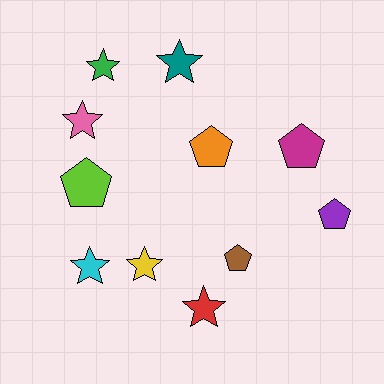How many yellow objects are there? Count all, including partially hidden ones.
There is 1 yellow object.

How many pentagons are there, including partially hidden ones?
There are 5 pentagons.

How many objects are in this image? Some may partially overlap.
There are 11 objects.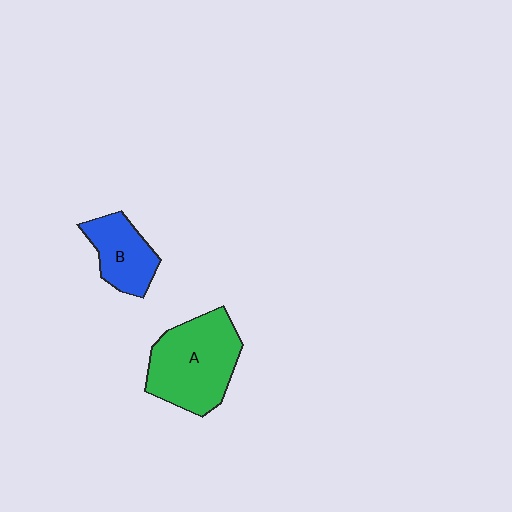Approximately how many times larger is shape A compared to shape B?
Approximately 1.7 times.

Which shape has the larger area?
Shape A (green).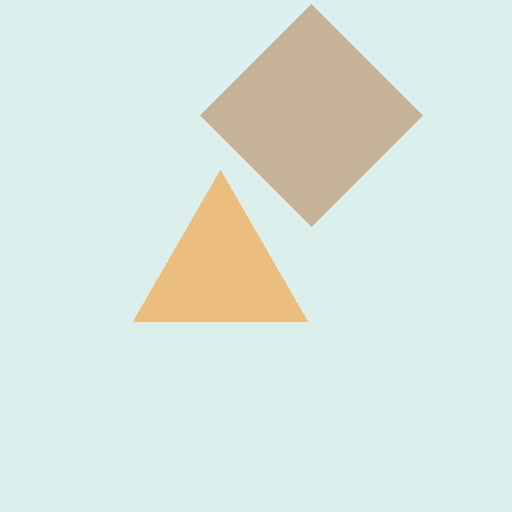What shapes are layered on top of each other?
The layered shapes are: a brown diamond, an orange triangle.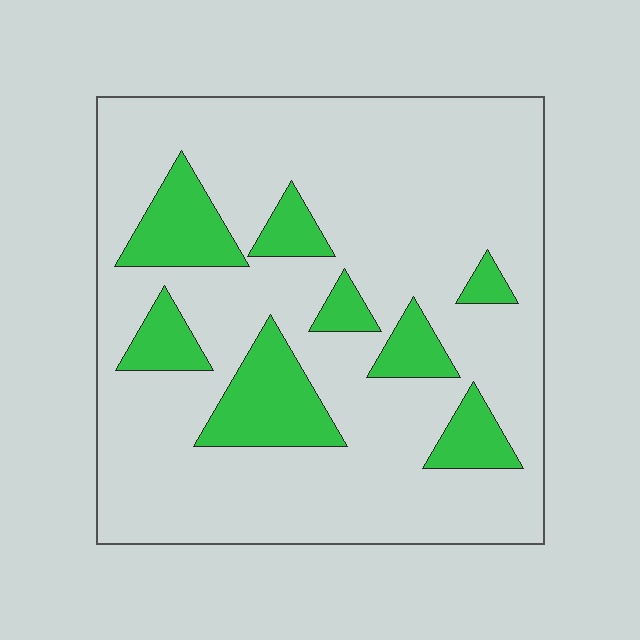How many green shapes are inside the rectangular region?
8.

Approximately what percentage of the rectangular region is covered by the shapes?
Approximately 20%.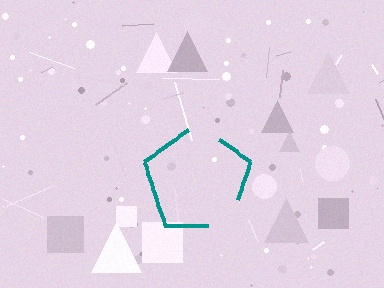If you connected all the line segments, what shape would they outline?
They would outline a pentagon.